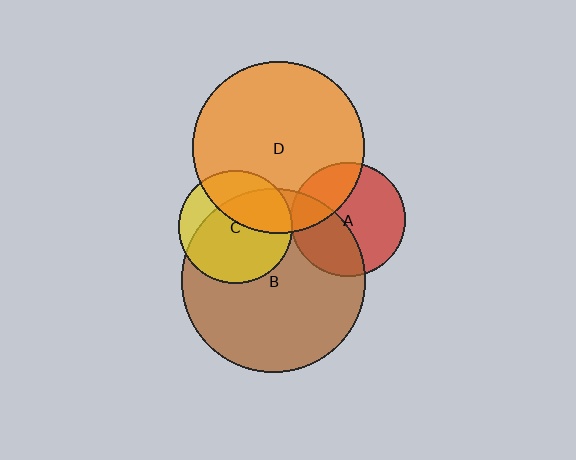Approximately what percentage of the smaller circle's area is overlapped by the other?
Approximately 70%.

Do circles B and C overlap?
Yes.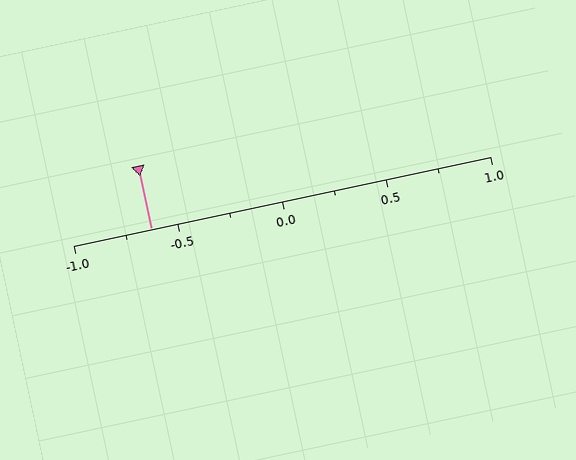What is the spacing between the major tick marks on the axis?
The major ticks are spaced 0.5 apart.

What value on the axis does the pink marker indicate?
The marker indicates approximately -0.62.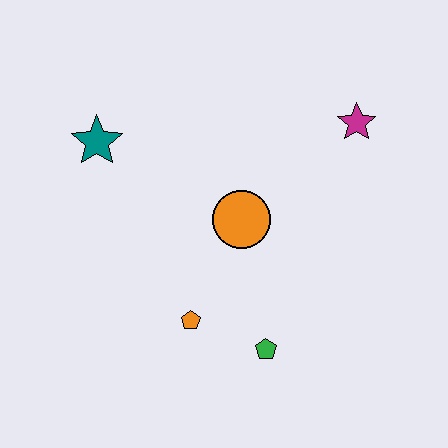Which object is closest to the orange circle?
The orange pentagon is closest to the orange circle.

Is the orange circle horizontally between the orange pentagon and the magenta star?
Yes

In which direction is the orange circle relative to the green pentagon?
The orange circle is above the green pentagon.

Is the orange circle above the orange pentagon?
Yes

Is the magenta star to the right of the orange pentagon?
Yes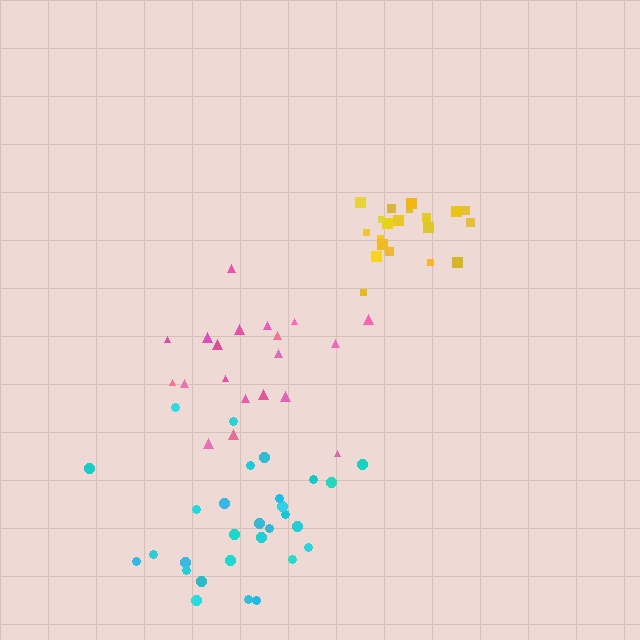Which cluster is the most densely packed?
Yellow.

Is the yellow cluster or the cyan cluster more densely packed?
Yellow.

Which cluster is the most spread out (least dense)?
Pink.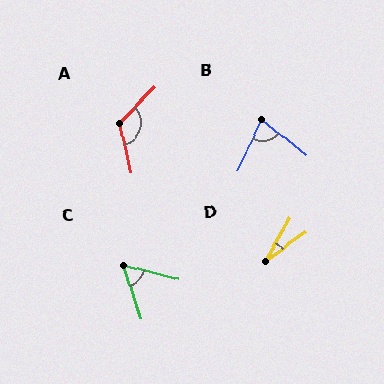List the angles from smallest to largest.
D (25°), C (58°), B (77°), A (123°).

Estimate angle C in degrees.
Approximately 58 degrees.